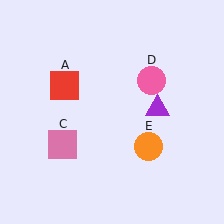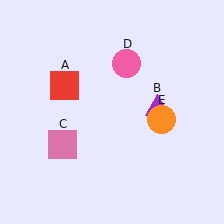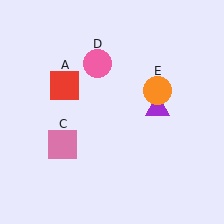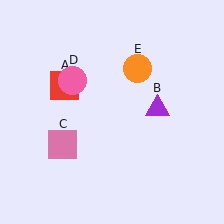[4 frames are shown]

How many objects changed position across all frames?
2 objects changed position: pink circle (object D), orange circle (object E).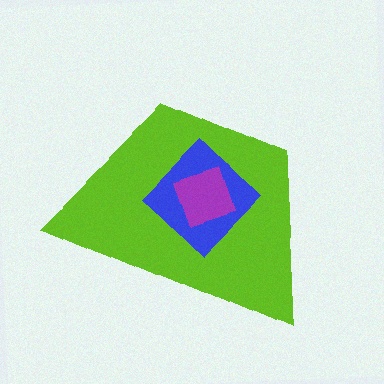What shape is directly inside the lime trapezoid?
The blue diamond.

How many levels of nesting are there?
3.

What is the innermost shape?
The purple square.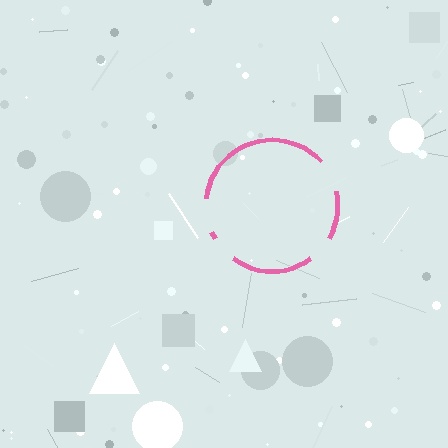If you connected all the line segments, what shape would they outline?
They would outline a circle.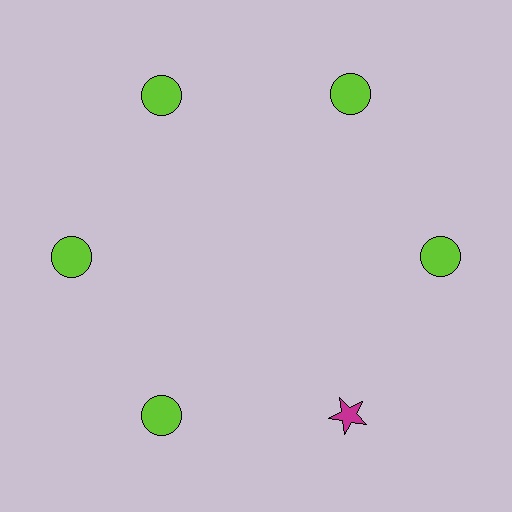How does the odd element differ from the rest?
It differs in both color (magenta instead of lime) and shape (star instead of circle).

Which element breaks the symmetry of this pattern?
The magenta star at roughly the 5 o'clock position breaks the symmetry. All other shapes are lime circles.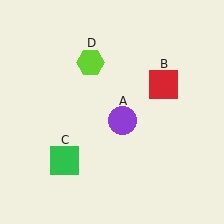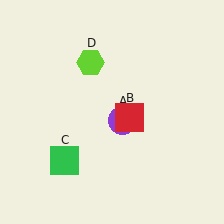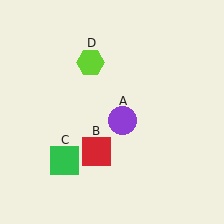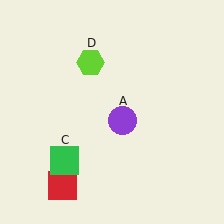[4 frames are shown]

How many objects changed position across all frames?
1 object changed position: red square (object B).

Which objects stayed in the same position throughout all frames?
Purple circle (object A) and green square (object C) and lime hexagon (object D) remained stationary.